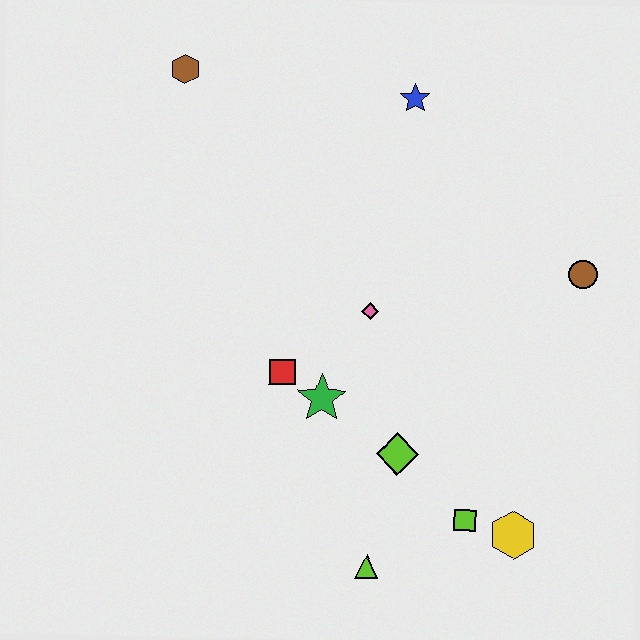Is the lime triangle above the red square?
No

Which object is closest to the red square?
The green star is closest to the red square.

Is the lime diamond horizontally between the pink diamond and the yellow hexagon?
Yes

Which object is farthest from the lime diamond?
The brown hexagon is farthest from the lime diamond.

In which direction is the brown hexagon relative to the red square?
The brown hexagon is above the red square.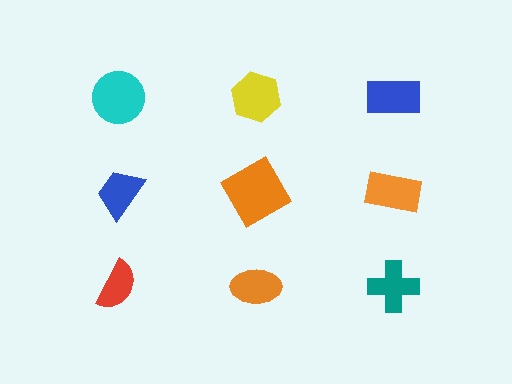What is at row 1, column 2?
A yellow hexagon.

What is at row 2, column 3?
An orange rectangle.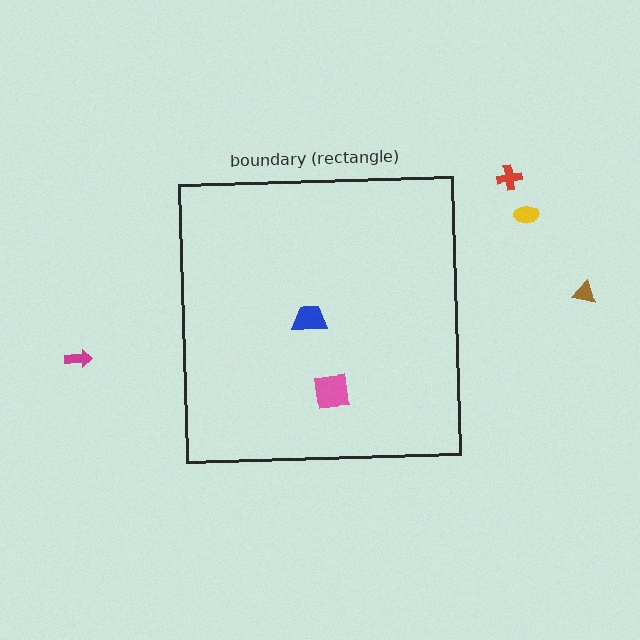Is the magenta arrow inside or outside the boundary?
Outside.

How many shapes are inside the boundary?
2 inside, 4 outside.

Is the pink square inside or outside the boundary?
Inside.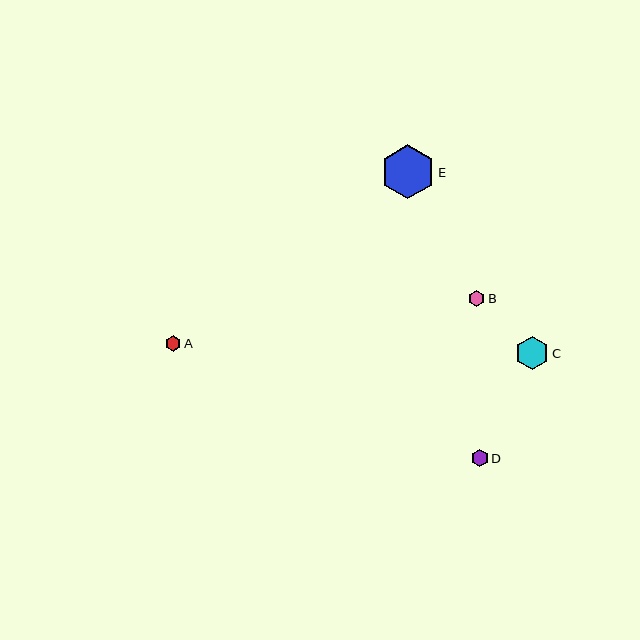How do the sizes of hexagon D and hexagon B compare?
Hexagon D and hexagon B are approximately the same size.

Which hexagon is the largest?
Hexagon E is the largest with a size of approximately 54 pixels.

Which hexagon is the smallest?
Hexagon A is the smallest with a size of approximately 15 pixels.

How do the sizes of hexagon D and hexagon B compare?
Hexagon D and hexagon B are approximately the same size.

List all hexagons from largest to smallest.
From largest to smallest: E, C, D, B, A.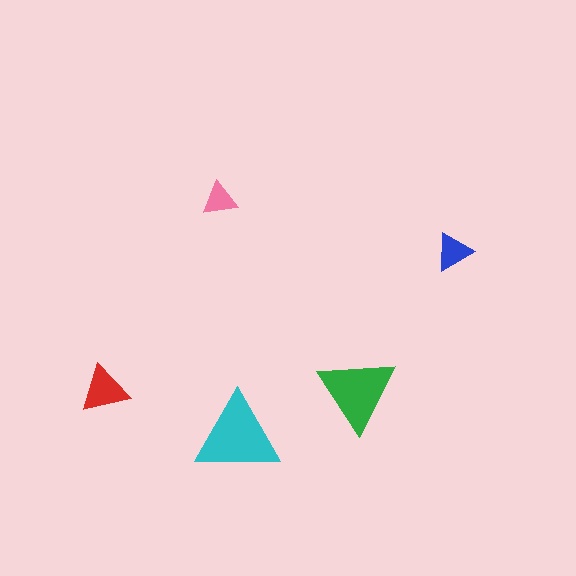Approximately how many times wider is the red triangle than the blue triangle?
About 1.5 times wider.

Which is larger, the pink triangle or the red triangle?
The red one.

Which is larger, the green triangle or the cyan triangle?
The cyan one.